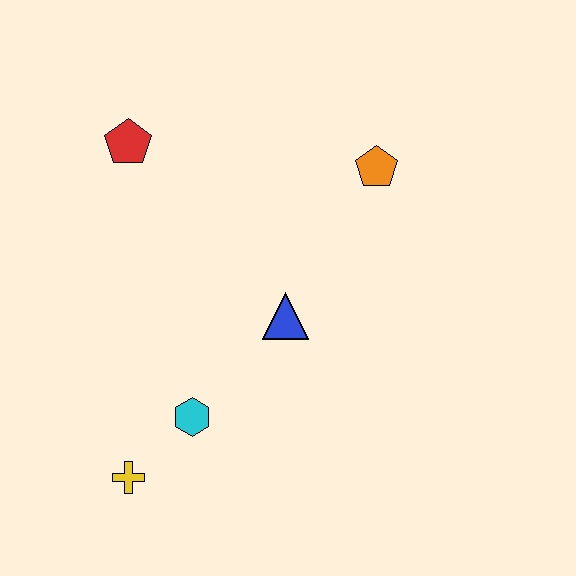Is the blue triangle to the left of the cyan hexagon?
No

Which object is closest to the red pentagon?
The blue triangle is closest to the red pentagon.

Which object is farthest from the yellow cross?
The orange pentagon is farthest from the yellow cross.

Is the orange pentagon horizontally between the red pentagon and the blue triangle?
No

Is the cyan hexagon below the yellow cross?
No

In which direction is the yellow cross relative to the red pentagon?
The yellow cross is below the red pentagon.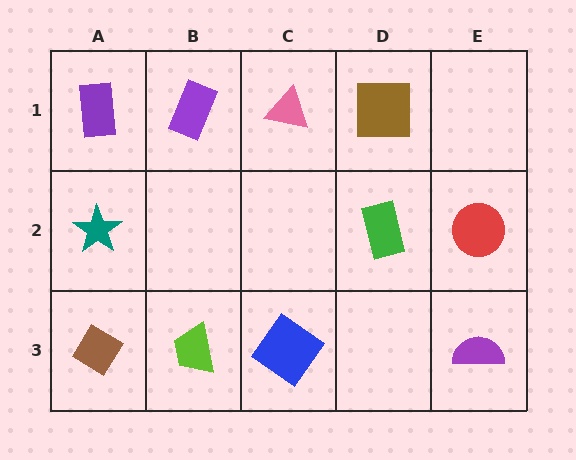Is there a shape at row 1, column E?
No, that cell is empty.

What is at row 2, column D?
A green rectangle.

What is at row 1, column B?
A purple rectangle.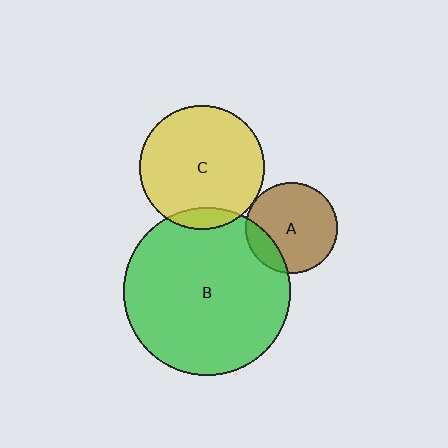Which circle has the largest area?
Circle B (green).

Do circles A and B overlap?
Yes.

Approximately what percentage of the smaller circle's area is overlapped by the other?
Approximately 15%.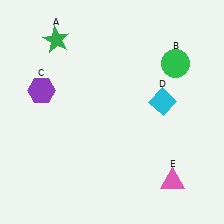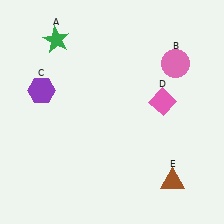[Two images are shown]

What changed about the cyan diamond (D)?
In Image 1, D is cyan. In Image 2, it changed to pink.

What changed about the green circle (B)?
In Image 1, B is green. In Image 2, it changed to pink.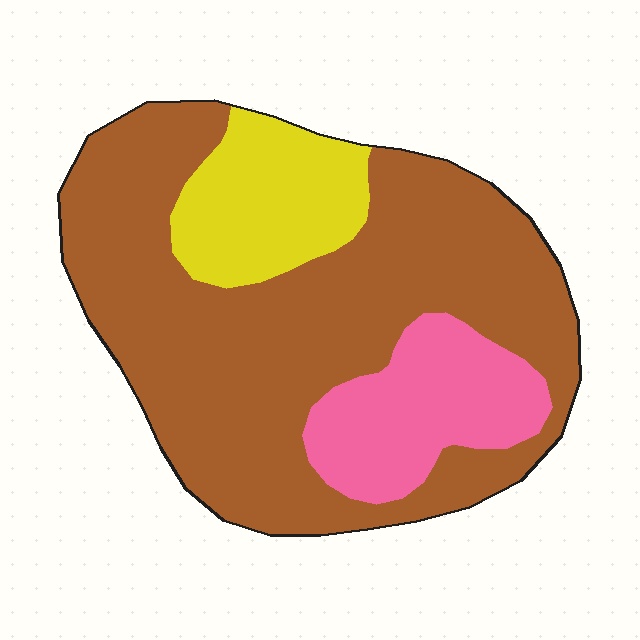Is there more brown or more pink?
Brown.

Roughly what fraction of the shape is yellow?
Yellow covers around 15% of the shape.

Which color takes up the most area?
Brown, at roughly 70%.